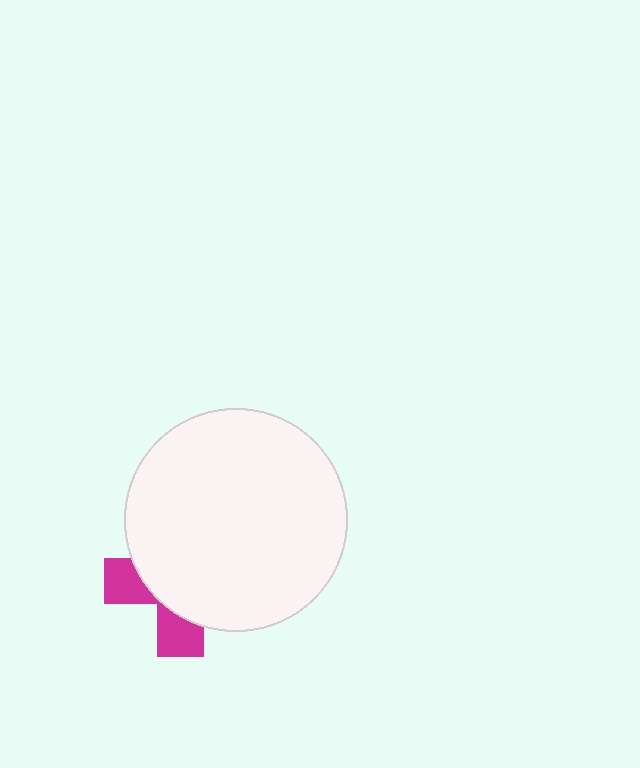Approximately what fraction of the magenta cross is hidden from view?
Roughly 69% of the magenta cross is hidden behind the white circle.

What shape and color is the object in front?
The object in front is a white circle.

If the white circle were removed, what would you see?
You would see the complete magenta cross.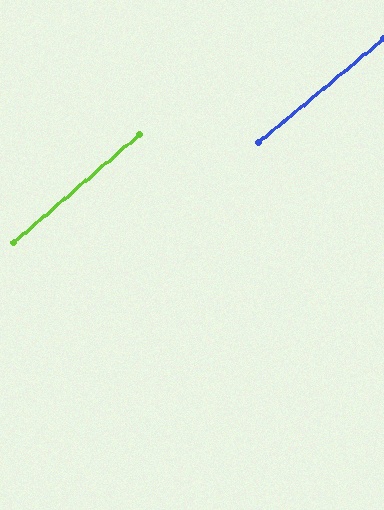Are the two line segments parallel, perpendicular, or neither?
Parallel — their directions differ by only 1.0°.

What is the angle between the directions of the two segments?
Approximately 1 degree.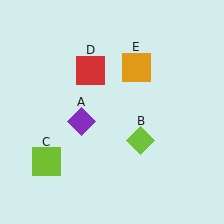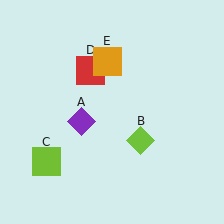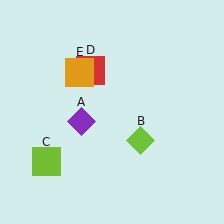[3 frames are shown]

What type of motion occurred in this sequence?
The orange square (object E) rotated counterclockwise around the center of the scene.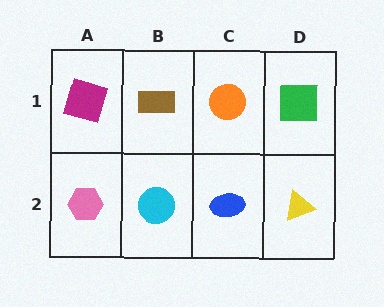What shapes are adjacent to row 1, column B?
A cyan circle (row 2, column B), a magenta square (row 1, column A), an orange circle (row 1, column C).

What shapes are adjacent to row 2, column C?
An orange circle (row 1, column C), a cyan circle (row 2, column B), a yellow triangle (row 2, column D).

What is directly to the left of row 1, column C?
A brown rectangle.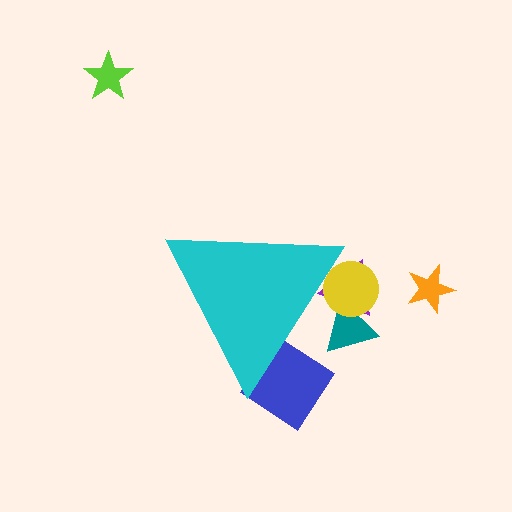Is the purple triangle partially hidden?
Yes, the purple triangle is partially hidden behind the cyan triangle.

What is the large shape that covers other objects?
A cyan triangle.